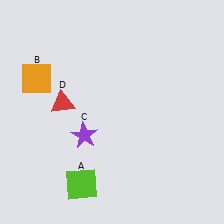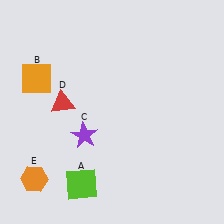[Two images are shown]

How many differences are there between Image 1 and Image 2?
There is 1 difference between the two images.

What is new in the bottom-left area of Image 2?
An orange hexagon (E) was added in the bottom-left area of Image 2.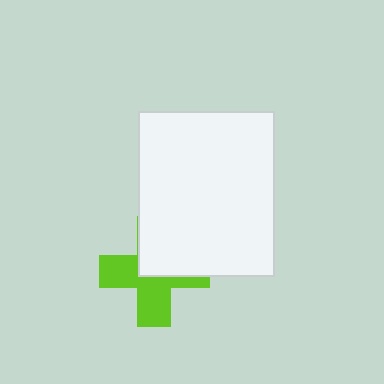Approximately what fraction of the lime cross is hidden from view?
Roughly 47% of the lime cross is hidden behind the white rectangle.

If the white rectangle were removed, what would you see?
You would see the complete lime cross.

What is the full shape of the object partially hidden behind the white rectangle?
The partially hidden object is a lime cross.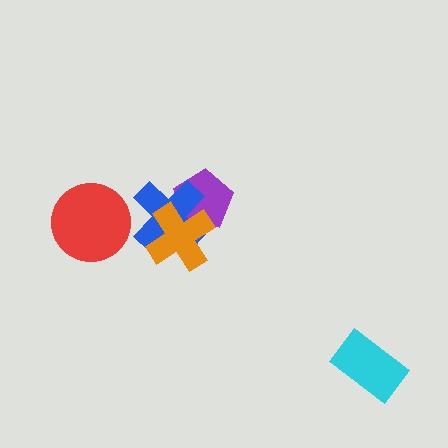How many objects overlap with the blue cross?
2 objects overlap with the blue cross.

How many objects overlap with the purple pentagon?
2 objects overlap with the purple pentagon.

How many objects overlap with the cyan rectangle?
0 objects overlap with the cyan rectangle.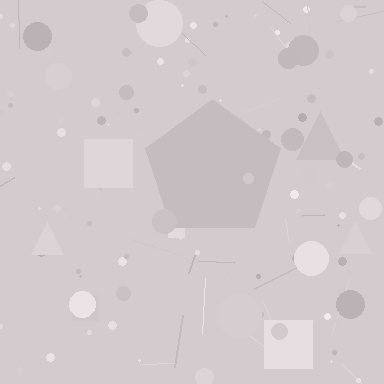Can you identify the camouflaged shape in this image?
The camouflaged shape is a pentagon.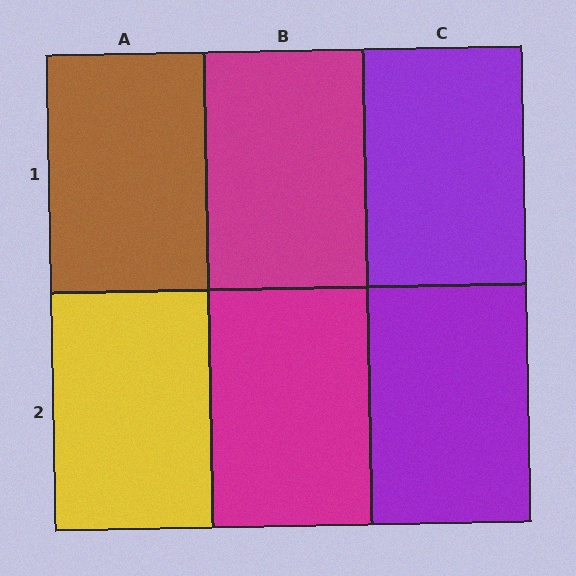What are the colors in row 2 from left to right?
Yellow, magenta, purple.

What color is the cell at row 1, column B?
Magenta.